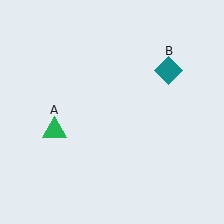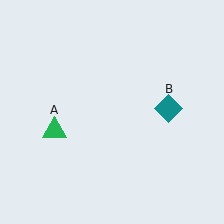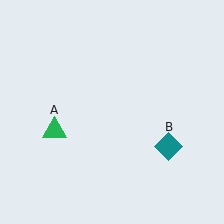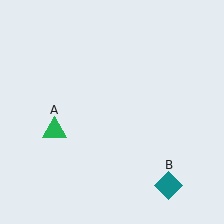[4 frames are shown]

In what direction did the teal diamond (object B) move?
The teal diamond (object B) moved down.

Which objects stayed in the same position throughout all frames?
Green triangle (object A) remained stationary.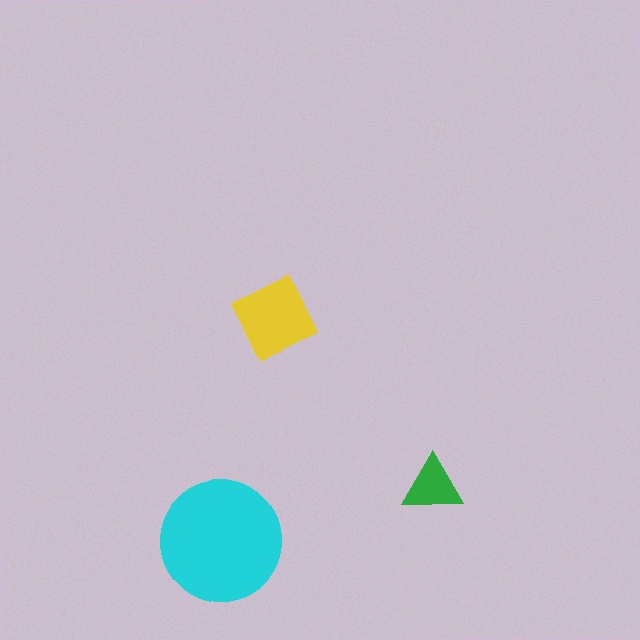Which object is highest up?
The yellow diamond is topmost.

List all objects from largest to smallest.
The cyan circle, the yellow diamond, the green triangle.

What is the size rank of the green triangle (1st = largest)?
3rd.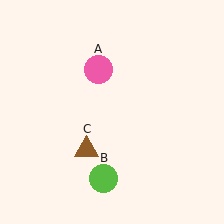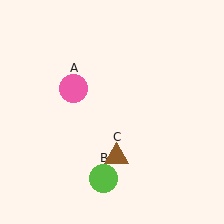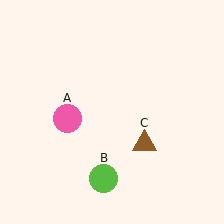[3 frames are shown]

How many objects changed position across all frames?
2 objects changed position: pink circle (object A), brown triangle (object C).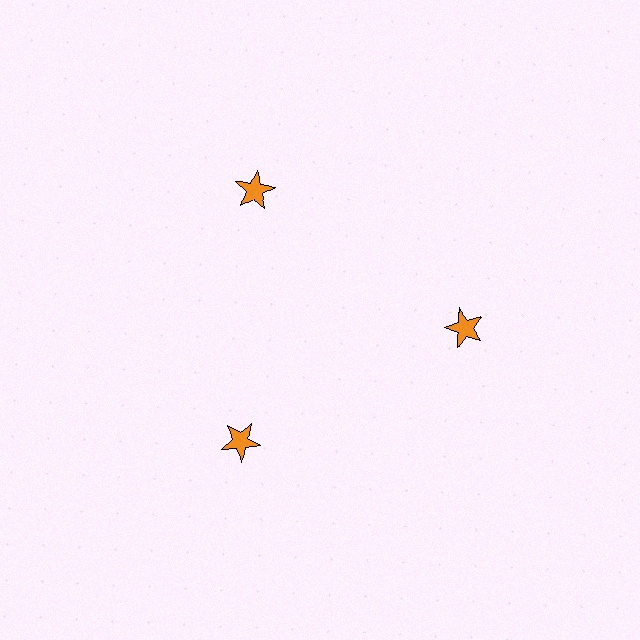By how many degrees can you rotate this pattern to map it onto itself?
The pattern maps onto itself every 120 degrees of rotation.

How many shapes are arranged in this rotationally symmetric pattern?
There are 3 shapes, arranged in 3 groups of 1.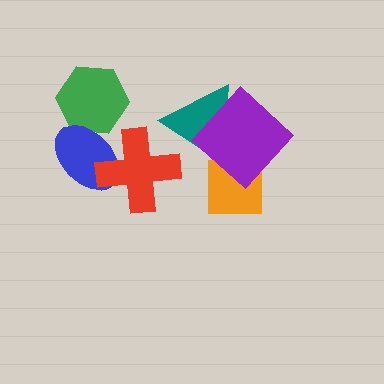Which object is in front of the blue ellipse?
The red cross is in front of the blue ellipse.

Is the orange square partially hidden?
Yes, it is partially covered by another shape.